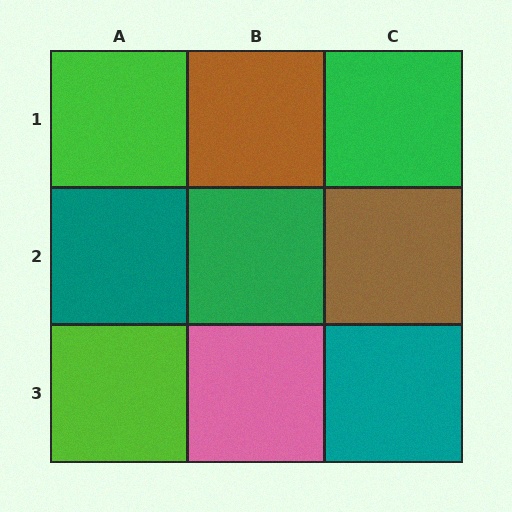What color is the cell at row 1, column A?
Green.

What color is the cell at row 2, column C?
Brown.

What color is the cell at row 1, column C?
Green.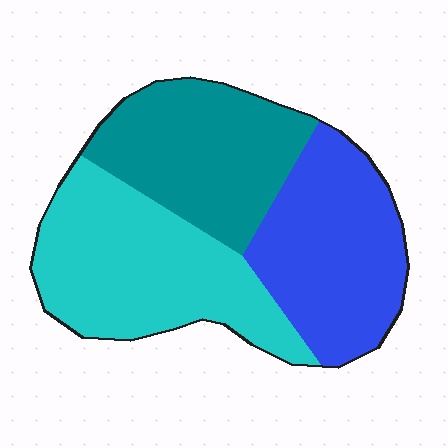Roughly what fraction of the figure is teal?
Teal covers roughly 30% of the figure.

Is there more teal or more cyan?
Cyan.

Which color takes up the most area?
Cyan, at roughly 35%.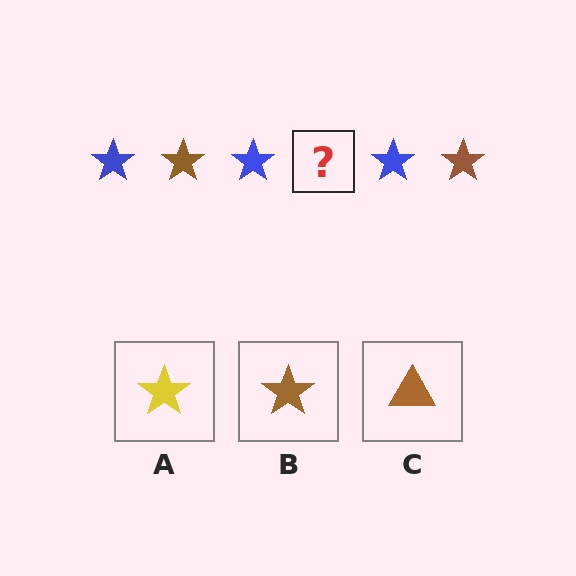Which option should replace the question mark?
Option B.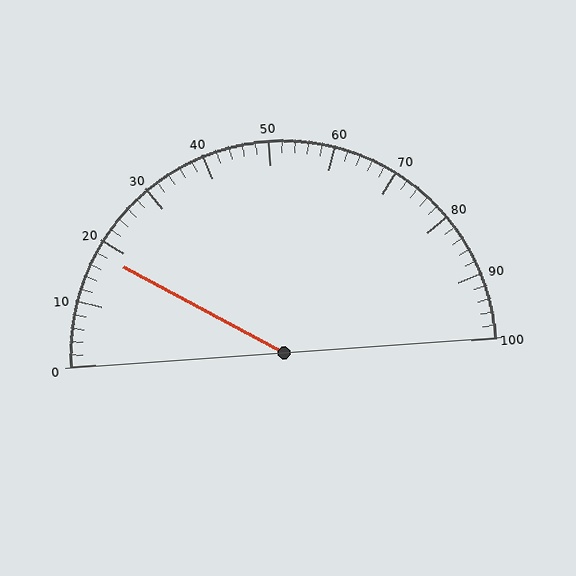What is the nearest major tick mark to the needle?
The nearest major tick mark is 20.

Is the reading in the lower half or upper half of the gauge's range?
The reading is in the lower half of the range (0 to 100).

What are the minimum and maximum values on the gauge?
The gauge ranges from 0 to 100.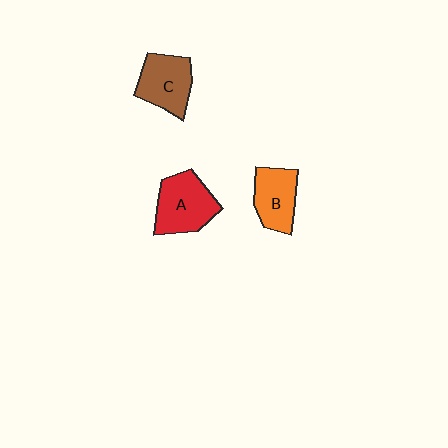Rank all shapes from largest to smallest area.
From largest to smallest: A (red), C (brown), B (orange).